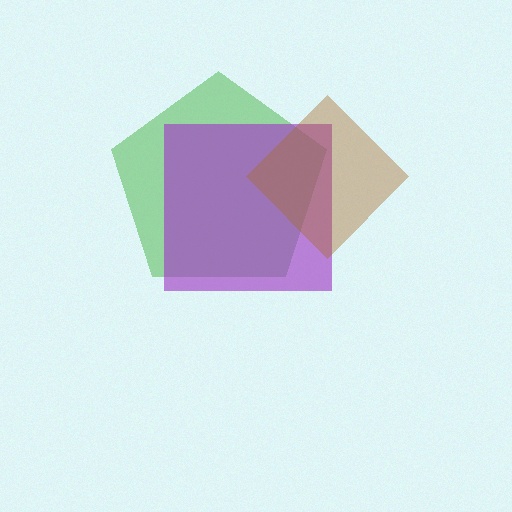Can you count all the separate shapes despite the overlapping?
Yes, there are 3 separate shapes.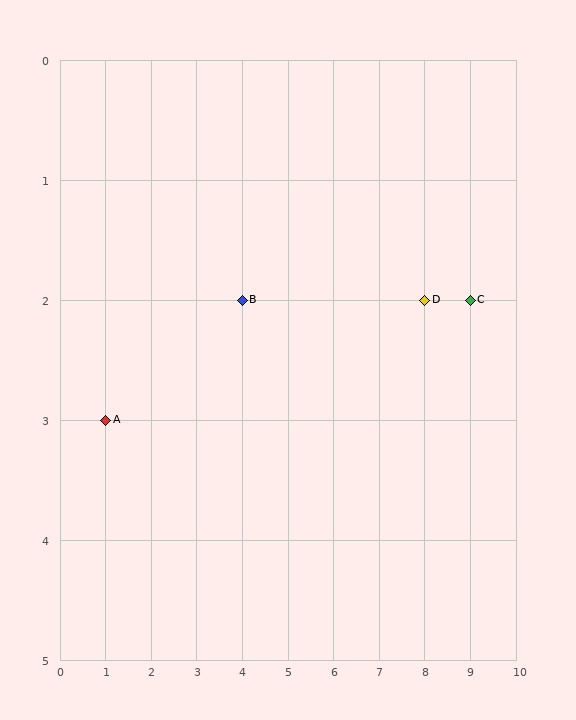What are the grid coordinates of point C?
Point C is at grid coordinates (9, 2).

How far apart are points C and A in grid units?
Points C and A are 8 columns and 1 row apart (about 8.1 grid units diagonally).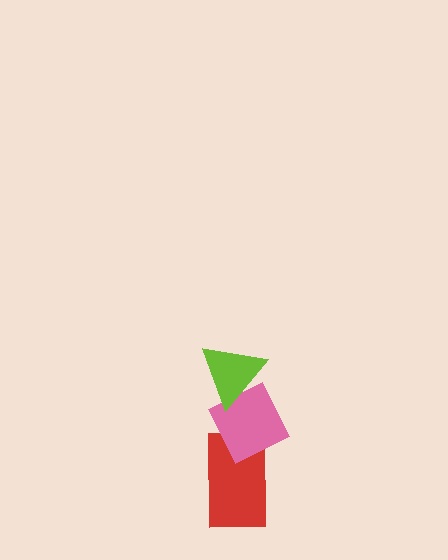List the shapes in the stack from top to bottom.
From top to bottom: the lime triangle, the pink diamond, the red rectangle.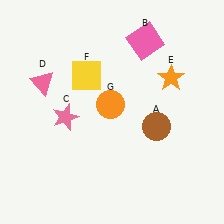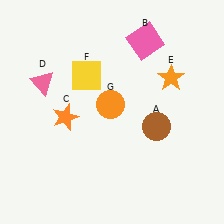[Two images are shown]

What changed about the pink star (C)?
In Image 1, C is pink. In Image 2, it changed to orange.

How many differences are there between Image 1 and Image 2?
There is 1 difference between the two images.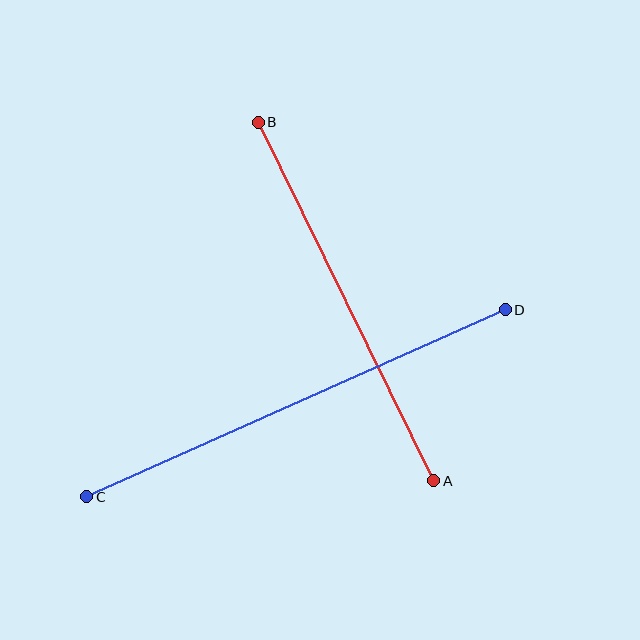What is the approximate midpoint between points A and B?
The midpoint is at approximately (346, 302) pixels.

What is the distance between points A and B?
The distance is approximately 399 pixels.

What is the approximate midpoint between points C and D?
The midpoint is at approximately (296, 403) pixels.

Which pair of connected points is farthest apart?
Points C and D are farthest apart.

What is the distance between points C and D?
The distance is approximately 458 pixels.